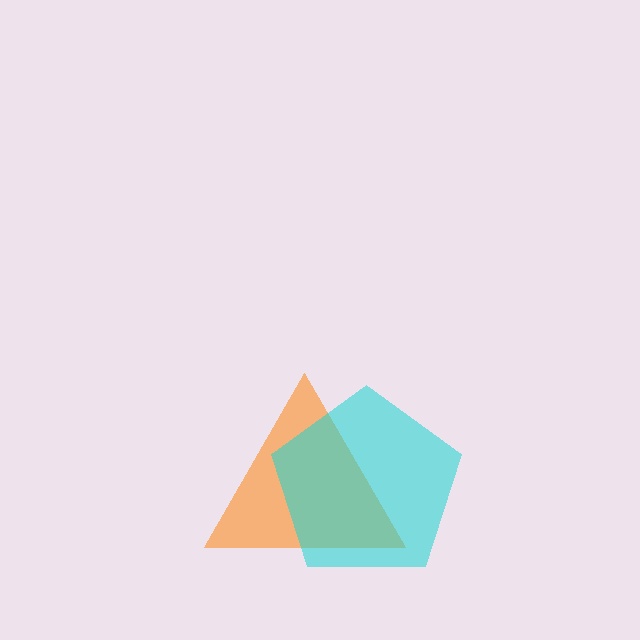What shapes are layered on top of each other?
The layered shapes are: an orange triangle, a cyan pentagon.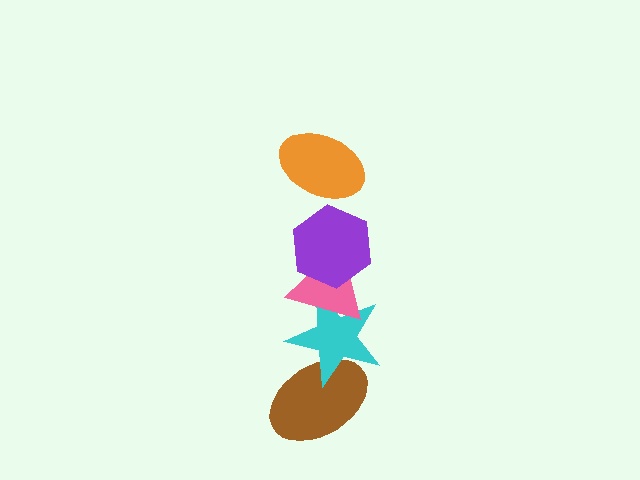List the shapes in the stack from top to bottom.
From top to bottom: the orange ellipse, the purple hexagon, the pink triangle, the cyan star, the brown ellipse.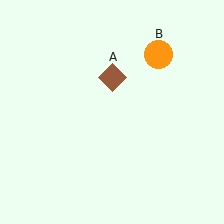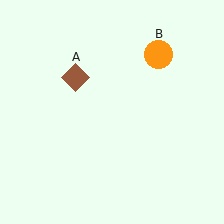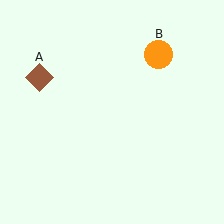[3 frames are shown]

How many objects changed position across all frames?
1 object changed position: brown diamond (object A).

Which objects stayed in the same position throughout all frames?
Orange circle (object B) remained stationary.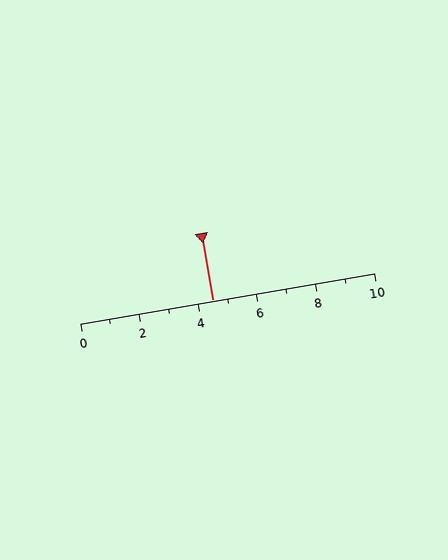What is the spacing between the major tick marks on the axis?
The major ticks are spaced 2 apart.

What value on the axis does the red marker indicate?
The marker indicates approximately 4.5.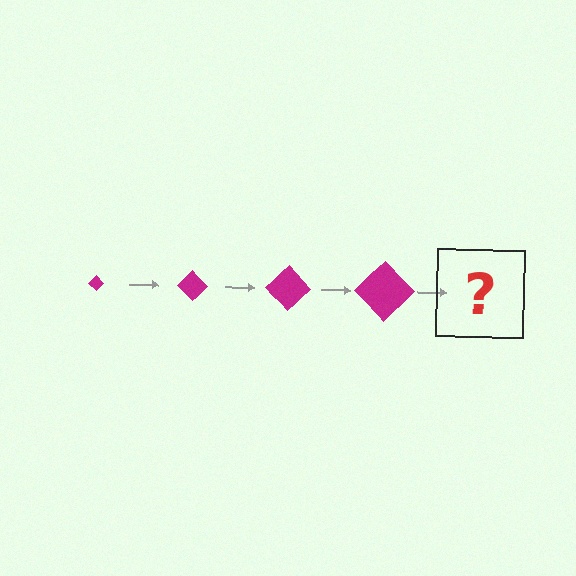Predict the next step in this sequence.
The next step is a magenta diamond, larger than the previous one.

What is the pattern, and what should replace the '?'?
The pattern is that the diamond gets progressively larger each step. The '?' should be a magenta diamond, larger than the previous one.